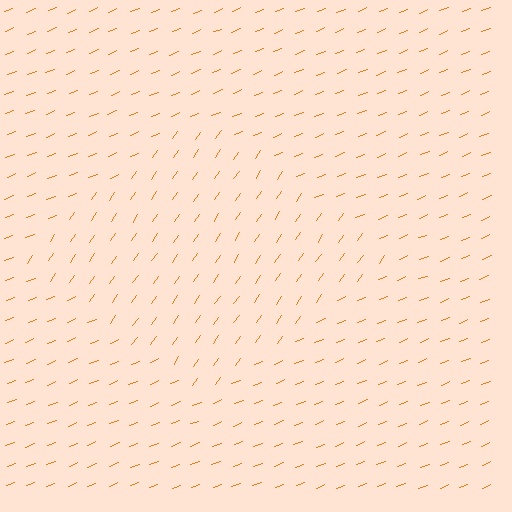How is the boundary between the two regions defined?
The boundary is defined purely by a change in line orientation (approximately 34 degrees difference). All lines are the same color and thickness.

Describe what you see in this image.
The image is filled with small orange line segments. A diamond region in the image has lines oriented differently from the surrounding lines, creating a visible texture boundary.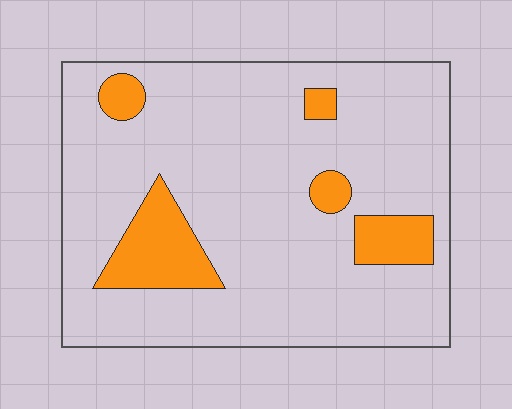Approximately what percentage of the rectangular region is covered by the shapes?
Approximately 15%.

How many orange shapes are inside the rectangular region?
5.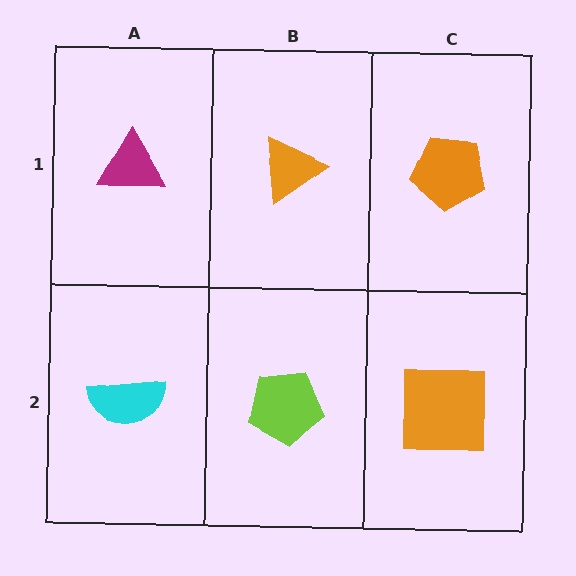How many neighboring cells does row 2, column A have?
2.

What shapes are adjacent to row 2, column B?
An orange triangle (row 1, column B), a cyan semicircle (row 2, column A), an orange square (row 2, column C).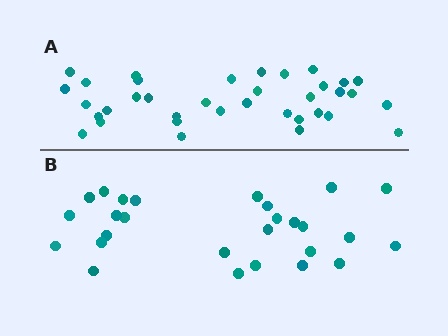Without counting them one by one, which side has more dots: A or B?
Region A (the top region) has more dots.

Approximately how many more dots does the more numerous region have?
Region A has roughly 8 or so more dots than region B.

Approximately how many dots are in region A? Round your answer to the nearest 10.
About 40 dots. (The exact count is 36, which rounds to 40.)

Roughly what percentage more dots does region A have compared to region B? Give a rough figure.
About 35% more.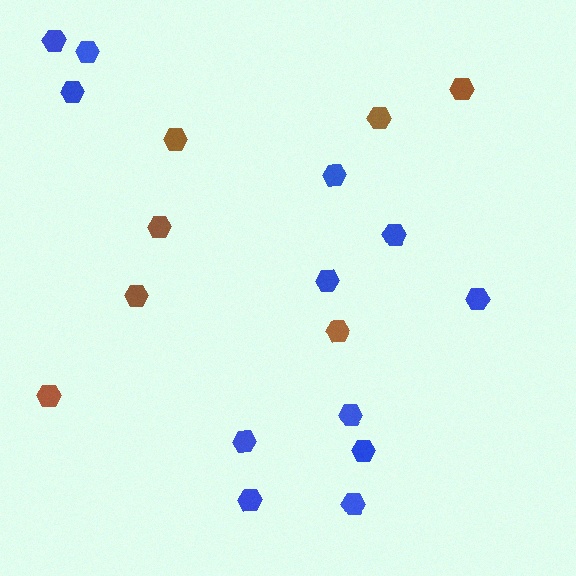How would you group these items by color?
There are 2 groups: one group of blue hexagons (12) and one group of brown hexagons (7).